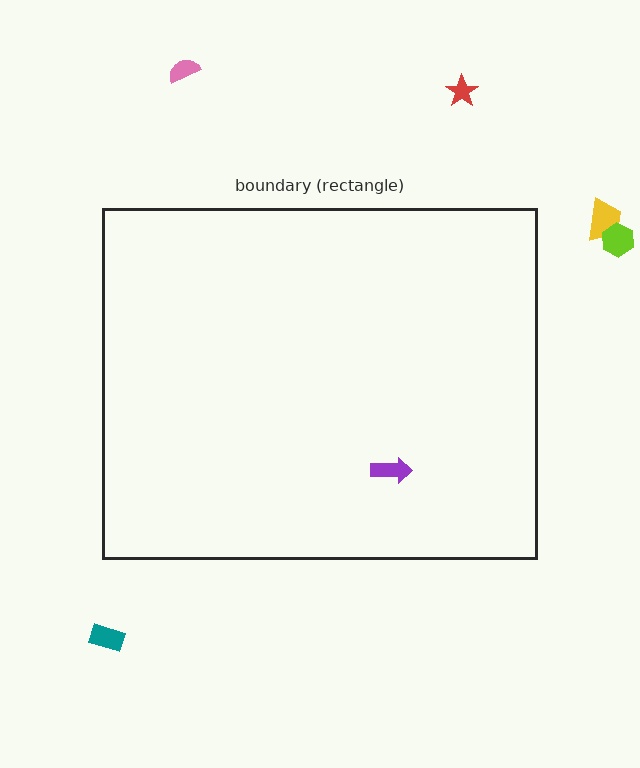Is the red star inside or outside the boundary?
Outside.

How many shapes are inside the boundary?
1 inside, 5 outside.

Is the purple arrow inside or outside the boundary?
Inside.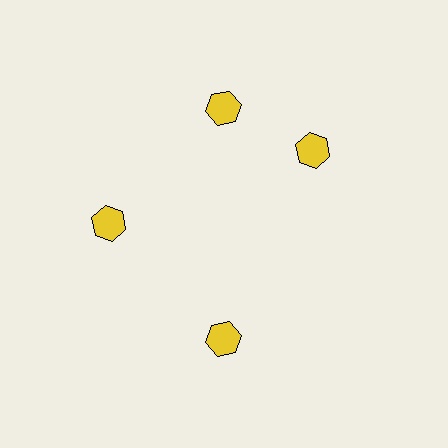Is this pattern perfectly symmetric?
No. The 4 yellow hexagons are arranged in a ring, but one element near the 3 o'clock position is rotated out of alignment along the ring, breaking the 4-fold rotational symmetry.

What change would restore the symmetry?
The symmetry would be restored by rotating it back into even spacing with its neighbors so that all 4 hexagons sit at equal angles and equal distance from the center.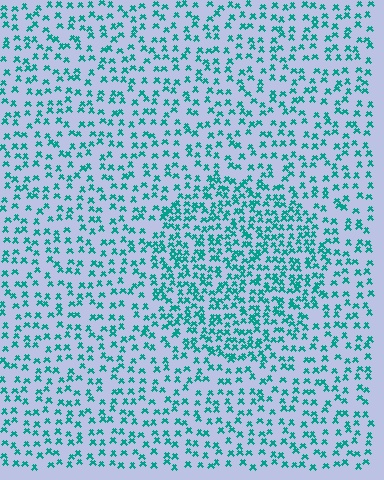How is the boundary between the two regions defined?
The boundary is defined by a change in element density (approximately 1.8x ratio). All elements are the same color, size, and shape.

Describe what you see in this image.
The image contains small teal elements arranged at two different densities. A circle-shaped region is visible where the elements are more densely packed than the surrounding area.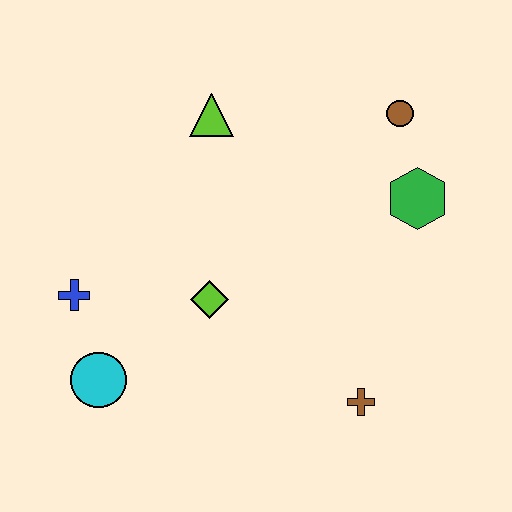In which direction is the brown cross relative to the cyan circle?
The brown cross is to the right of the cyan circle.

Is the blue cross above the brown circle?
No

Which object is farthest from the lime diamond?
The brown circle is farthest from the lime diamond.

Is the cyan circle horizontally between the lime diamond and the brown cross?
No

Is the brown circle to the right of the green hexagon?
No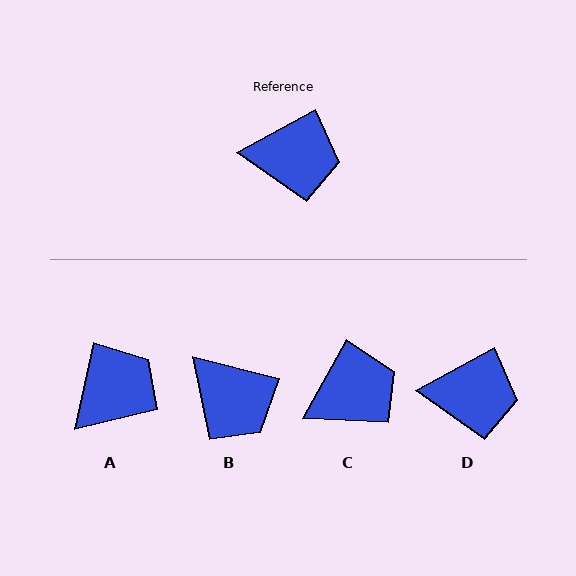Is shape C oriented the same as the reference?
No, it is off by about 32 degrees.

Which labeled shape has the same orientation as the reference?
D.